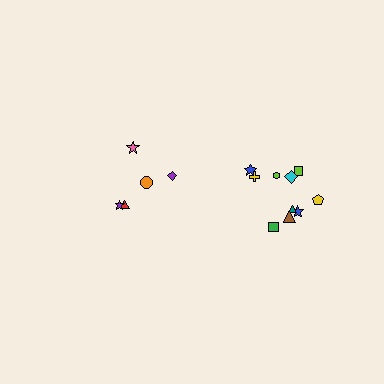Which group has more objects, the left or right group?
The right group.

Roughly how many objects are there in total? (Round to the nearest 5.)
Roughly 15 objects in total.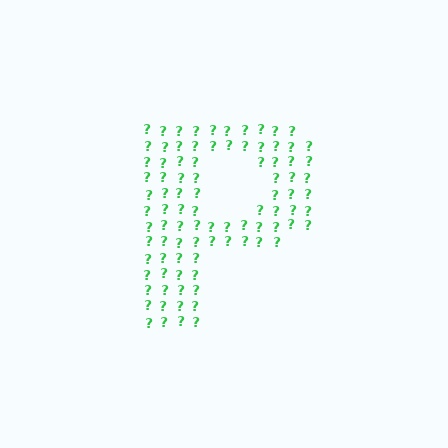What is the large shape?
The large shape is the letter P.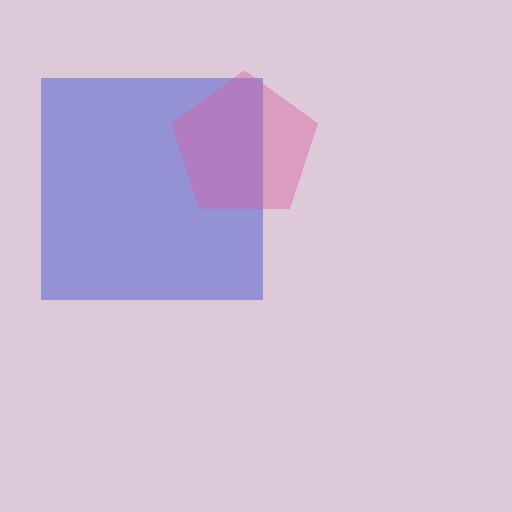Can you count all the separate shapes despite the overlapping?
Yes, there are 2 separate shapes.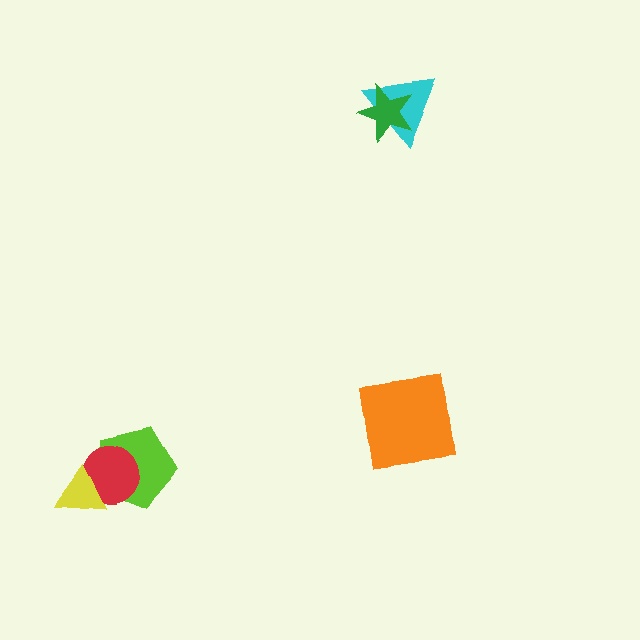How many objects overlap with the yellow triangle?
2 objects overlap with the yellow triangle.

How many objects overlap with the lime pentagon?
2 objects overlap with the lime pentagon.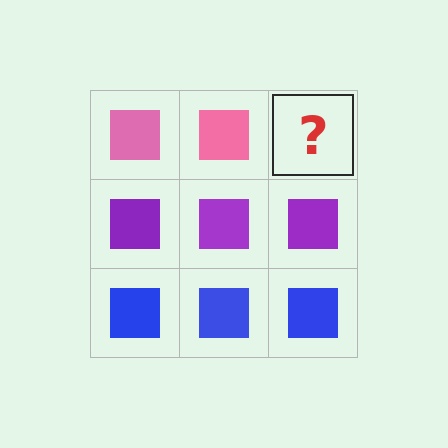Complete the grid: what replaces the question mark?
The question mark should be replaced with a pink square.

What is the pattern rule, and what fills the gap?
The rule is that each row has a consistent color. The gap should be filled with a pink square.